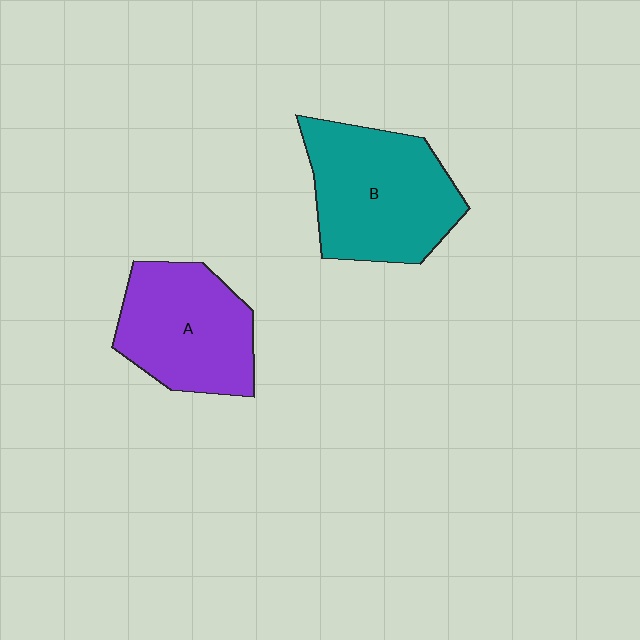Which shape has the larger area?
Shape B (teal).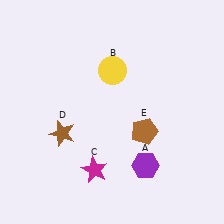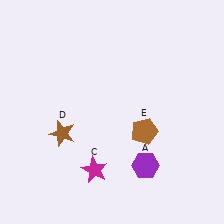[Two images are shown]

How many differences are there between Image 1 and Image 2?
There is 1 difference between the two images.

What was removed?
The yellow circle (B) was removed in Image 2.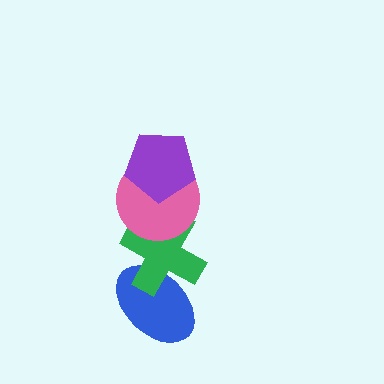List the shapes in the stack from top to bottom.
From top to bottom: the purple pentagon, the pink circle, the green cross, the blue ellipse.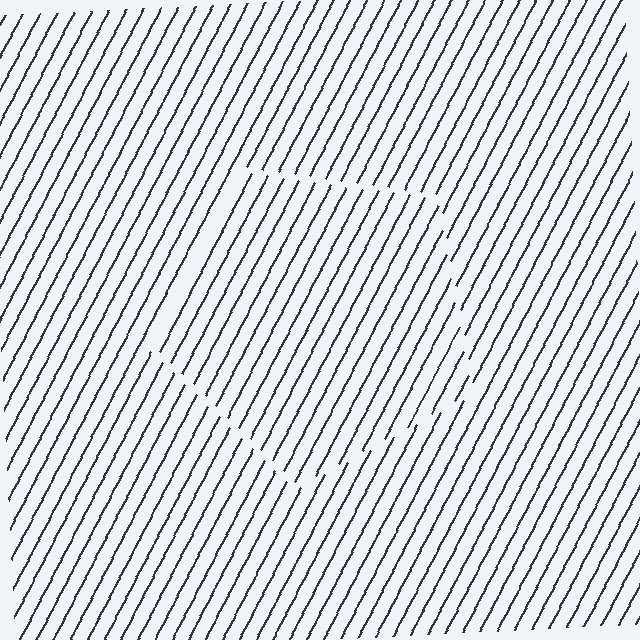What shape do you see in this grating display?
An illusory pentagon. The interior of the shape contains the same grating, shifted by half a period — the contour is defined by the phase discontinuity where line-ends from the inner and outer gratings abut.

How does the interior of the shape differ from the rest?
The interior of the shape contains the same grating, shifted by half a period — the contour is defined by the phase discontinuity where line-ends from the inner and outer gratings abut.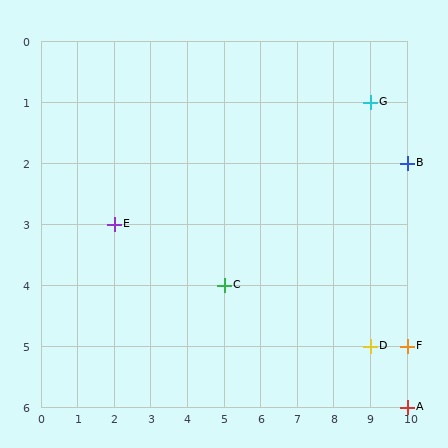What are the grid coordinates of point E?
Point E is at grid coordinates (2, 3).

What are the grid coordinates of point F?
Point F is at grid coordinates (10, 5).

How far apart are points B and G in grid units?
Points B and G are 1 column and 1 row apart (about 1.4 grid units diagonally).